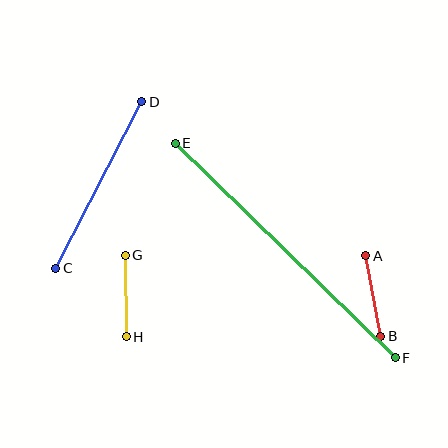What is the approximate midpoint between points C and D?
The midpoint is at approximately (99, 185) pixels.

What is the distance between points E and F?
The distance is approximately 307 pixels.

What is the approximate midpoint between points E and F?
The midpoint is at approximately (285, 250) pixels.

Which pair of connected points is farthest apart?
Points E and F are farthest apart.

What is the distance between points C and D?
The distance is approximately 187 pixels.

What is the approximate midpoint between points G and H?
The midpoint is at approximately (126, 296) pixels.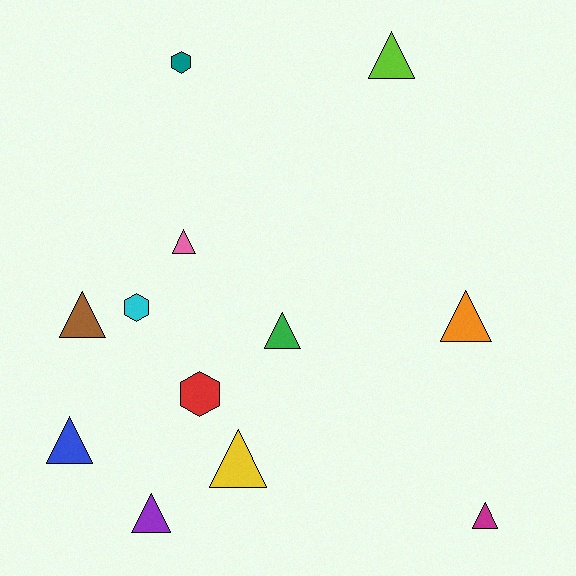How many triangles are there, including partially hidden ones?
There are 9 triangles.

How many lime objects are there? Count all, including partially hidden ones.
There is 1 lime object.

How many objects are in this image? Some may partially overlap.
There are 12 objects.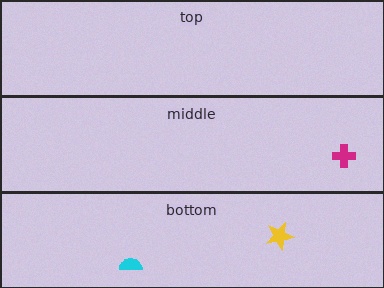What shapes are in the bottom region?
The cyan semicircle, the yellow star.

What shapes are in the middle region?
The magenta cross.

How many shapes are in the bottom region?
2.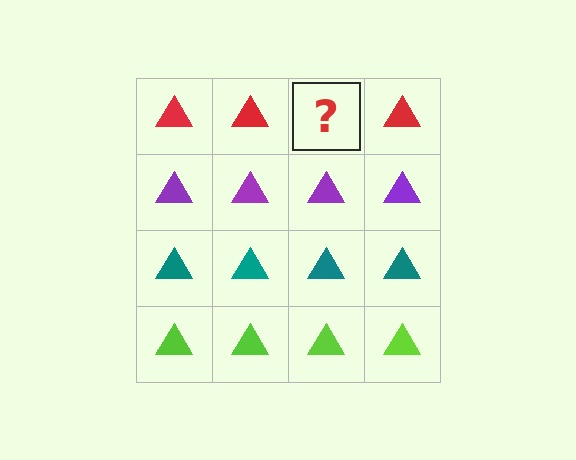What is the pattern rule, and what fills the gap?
The rule is that each row has a consistent color. The gap should be filled with a red triangle.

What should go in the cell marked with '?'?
The missing cell should contain a red triangle.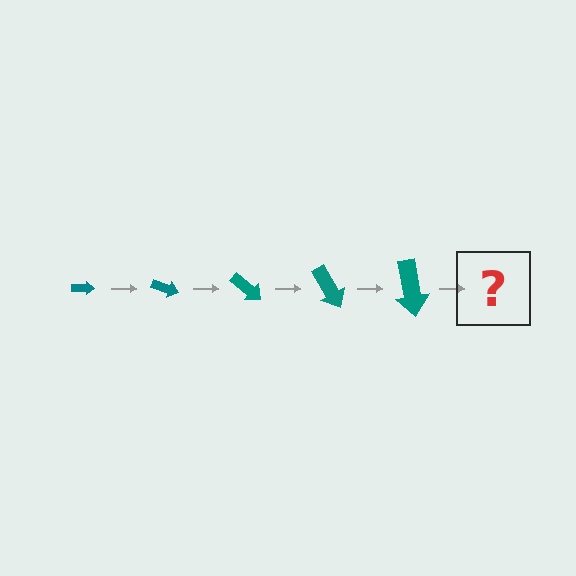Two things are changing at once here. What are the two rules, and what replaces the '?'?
The two rules are that the arrow grows larger each step and it rotates 20 degrees each step. The '?' should be an arrow, larger than the previous one and rotated 100 degrees from the start.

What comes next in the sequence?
The next element should be an arrow, larger than the previous one and rotated 100 degrees from the start.